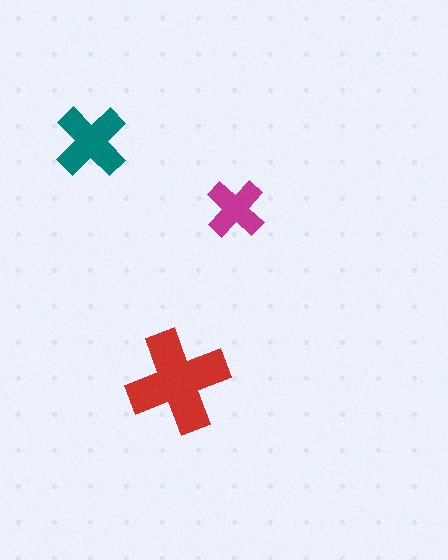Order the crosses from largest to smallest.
the red one, the teal one, the magenta one.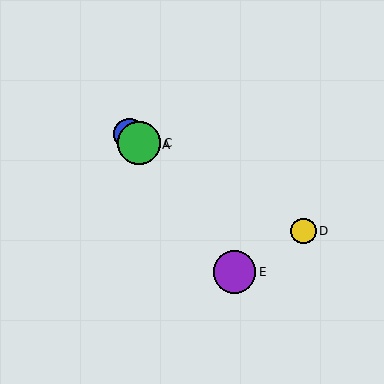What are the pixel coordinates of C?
Object C is at (139, 143).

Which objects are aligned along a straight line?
Objects A, B, C are aligned along a straight line.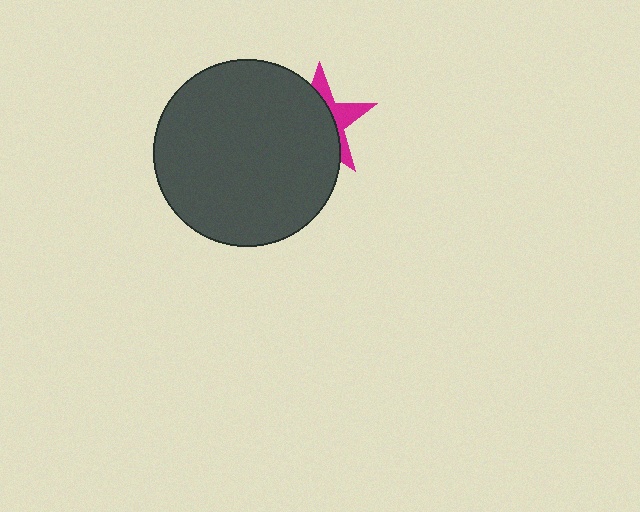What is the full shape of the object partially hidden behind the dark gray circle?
The partially hidden object is a magenta star.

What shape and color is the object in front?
The object in front is a dark gray circle.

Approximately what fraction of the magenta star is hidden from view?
Roughly 67% of the magenta star is hidden behind the dark gray circle.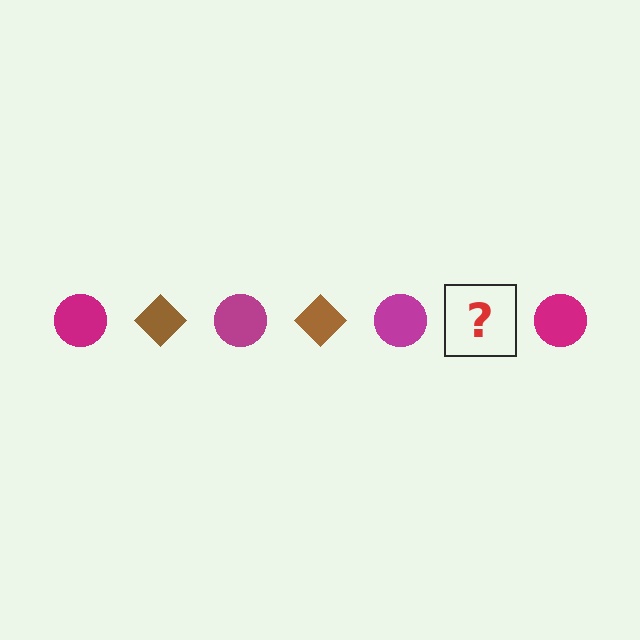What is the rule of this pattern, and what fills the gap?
The rule is that the pattern alternates between magenta circle and brown diamond. The gap should be filled with a brown diamond.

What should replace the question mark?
The question mark should be replaced with a brown diamond.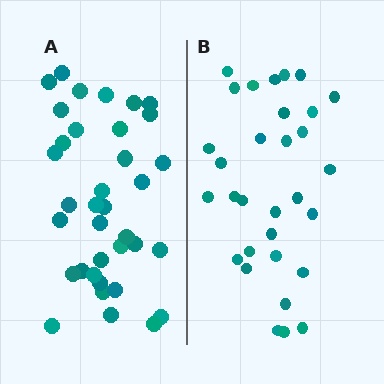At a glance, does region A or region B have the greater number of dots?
Region A (the left region) has more dots.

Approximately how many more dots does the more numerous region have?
Region A has about 5 more dots than region B.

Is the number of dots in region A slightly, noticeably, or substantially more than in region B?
Region A has only slightly more — the two regions are fairly close. The ratio is roughly 1.2 to 1.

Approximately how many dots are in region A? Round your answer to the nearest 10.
About 40 dots. (The exact count is 36, which rounds to 40.)